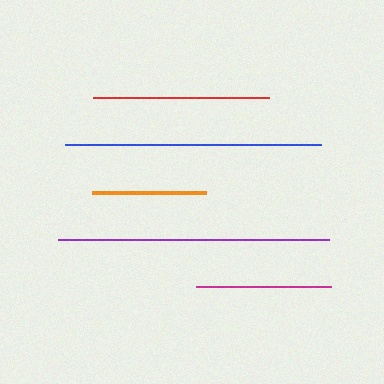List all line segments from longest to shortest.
From longest to shortest: purple, blue, red, magenta, orange.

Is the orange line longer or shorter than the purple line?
The purple line is longer than the orange line.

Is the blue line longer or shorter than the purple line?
The purple line is longer than the blue line.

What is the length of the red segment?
The red segment is approximately 177 pixels long.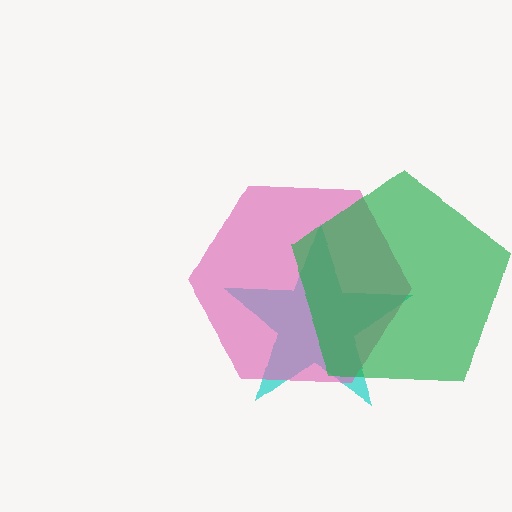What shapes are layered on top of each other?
The layered shapes are: a cyan star, a pink hexagon, a green pentagon.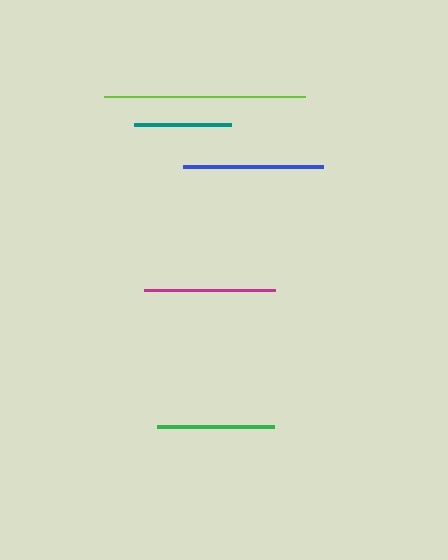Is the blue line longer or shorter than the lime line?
The lime line is longer than the blue line.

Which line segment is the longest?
The lime line is the longest at approximately 201 pixels.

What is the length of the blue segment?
The blue segment is approximately 140 pixels long.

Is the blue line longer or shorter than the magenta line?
The blue line is longer than the magenta line.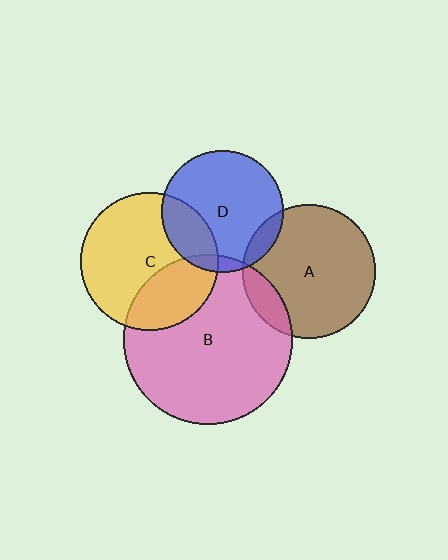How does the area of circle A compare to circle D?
Approximately 1.2 times.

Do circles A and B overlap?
Yes.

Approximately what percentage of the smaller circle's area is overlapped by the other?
Approximately 15%.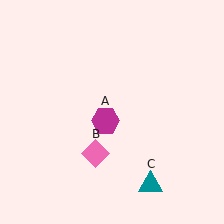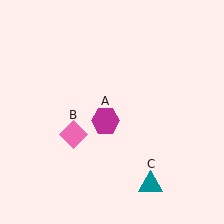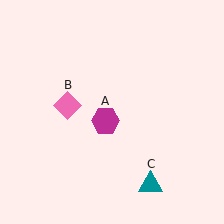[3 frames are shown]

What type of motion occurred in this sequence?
The pink diamond (object B) rotated clockwise around the center of the scene.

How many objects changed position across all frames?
1 object changed position: pink diamond (object B).